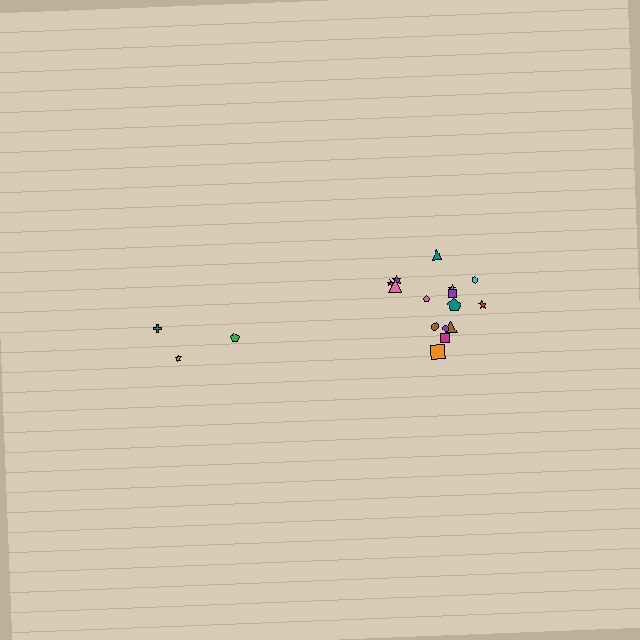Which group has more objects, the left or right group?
The right group.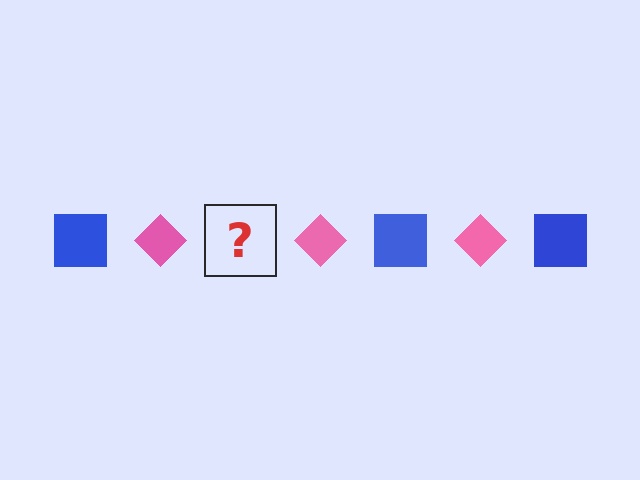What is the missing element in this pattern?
The missing element is a blue square.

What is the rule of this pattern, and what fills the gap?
The rule is that the pattern alternates between blue square and pink diamond. The gap should be filled with a blue square.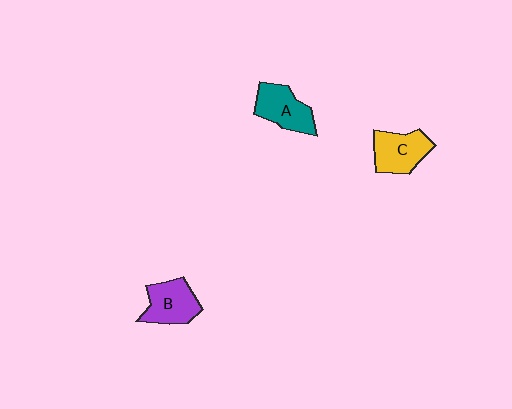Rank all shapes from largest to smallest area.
From largest to smallest: C (yellow), B (purple), A (teal).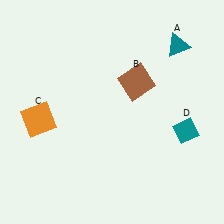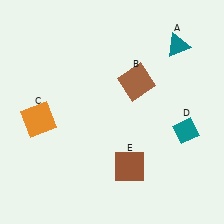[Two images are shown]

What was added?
A brown square (E) was added in Image 2.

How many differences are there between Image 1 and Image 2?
There is 1 difference between the two images.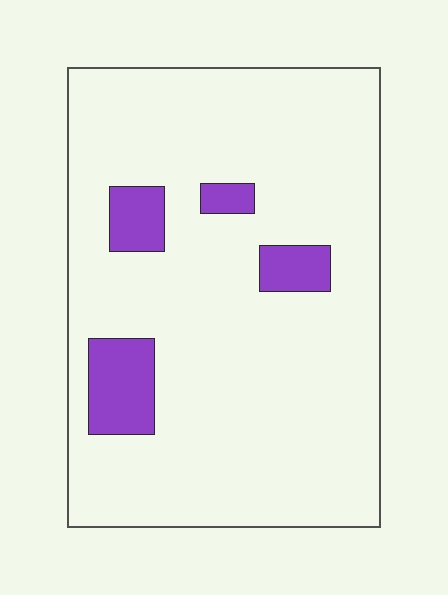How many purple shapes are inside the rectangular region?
4.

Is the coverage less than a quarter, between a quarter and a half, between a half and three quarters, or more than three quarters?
Less than a quarter.